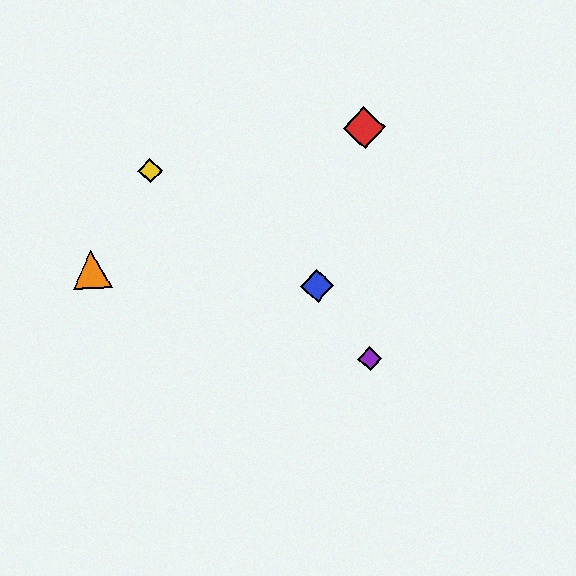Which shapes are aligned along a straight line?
The green triangle, the purple diamond, the orange triangle are aligned along a straight line.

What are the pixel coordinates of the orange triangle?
The orange triangle is at (92, 269).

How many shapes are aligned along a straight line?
3 shapes (the green triangle, the purple diamond, the orange triangle) are aligned along a straight line.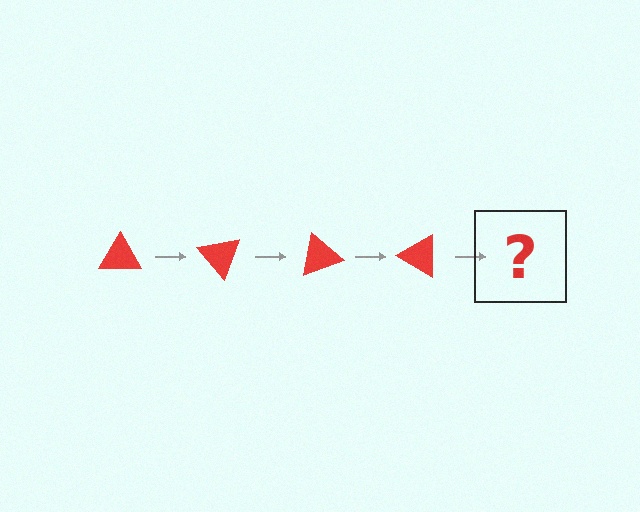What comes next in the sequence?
The next element should be a red triangle rotated 200 degrees.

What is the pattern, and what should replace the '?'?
The pattern is that the triangle rotates 50 degrees each step. The '?' should be a red triangle rotated 200 degrees.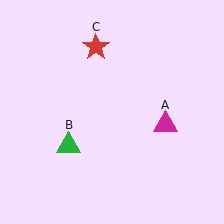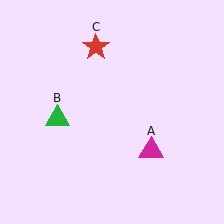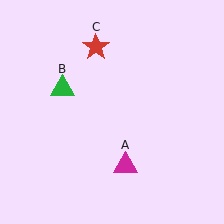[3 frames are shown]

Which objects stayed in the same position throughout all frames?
Red star (object C) remained stationary.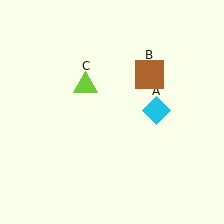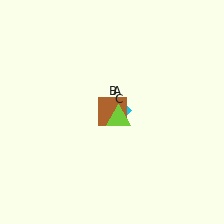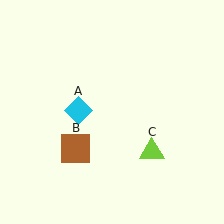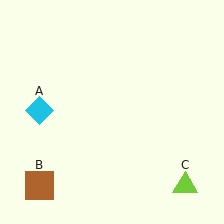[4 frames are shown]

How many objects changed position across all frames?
3 objects changed position: cyan diamond (object A), brown square (object B), lime triangle (object C).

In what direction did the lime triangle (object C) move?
The lime triangle (object C) moved down and to the right.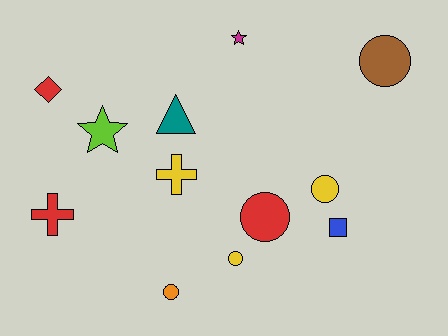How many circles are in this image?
There are 5 circles.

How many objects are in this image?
There are 12 objects.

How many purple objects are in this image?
There are no purple objects.